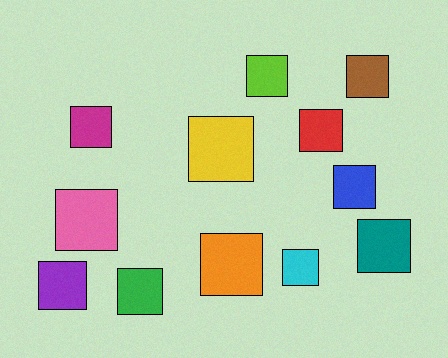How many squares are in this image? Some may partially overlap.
There are 12 squares.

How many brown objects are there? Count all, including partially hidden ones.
There is 1 brown object.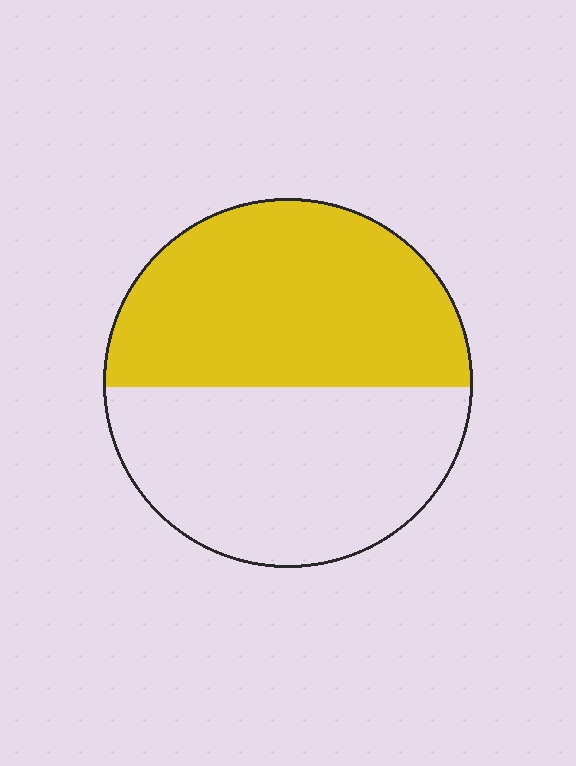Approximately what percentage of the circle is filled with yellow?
Approximately 50%.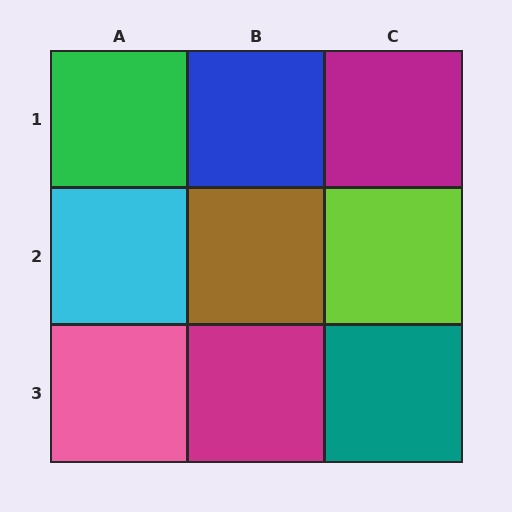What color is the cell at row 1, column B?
Blue.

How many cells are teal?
1 cell is teal.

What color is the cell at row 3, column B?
Magenta.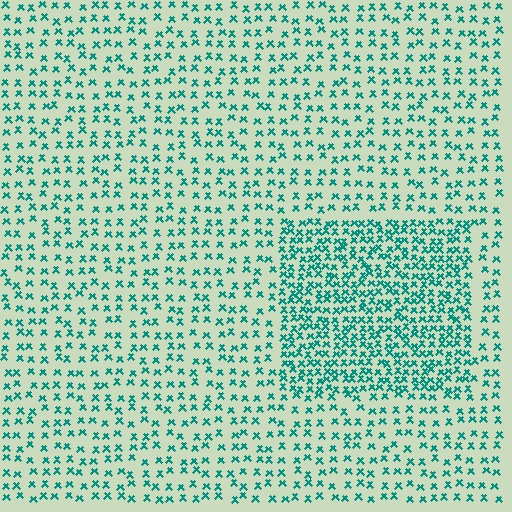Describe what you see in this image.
The image contains small teal elements arranged at two different densities. A rectangle-shaped region is visible where the elements are more densely packed than the surrounding area.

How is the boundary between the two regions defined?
The boundary is defined by a change in element density (approximately 2.1x ratio). All elements are the same color, size, and shape.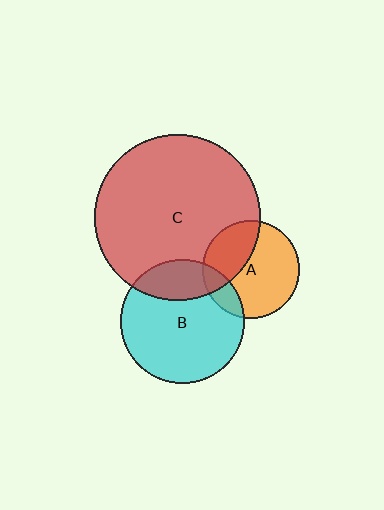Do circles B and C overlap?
Yes.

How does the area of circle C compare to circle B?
Approximately 1.8 times.